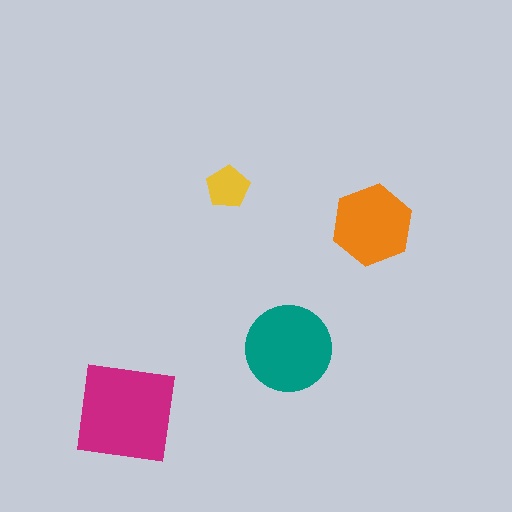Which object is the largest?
The magenta square.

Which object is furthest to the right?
The orange hexagon is rightmost.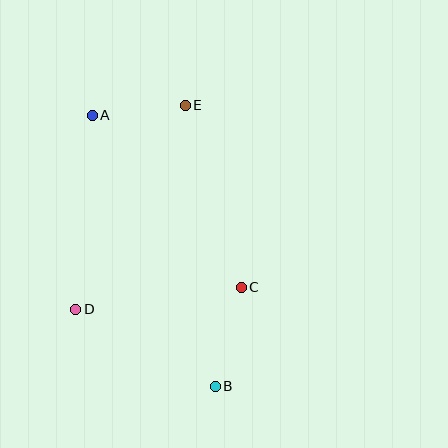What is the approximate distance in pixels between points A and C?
The distance between A and C is approximately 227 pixels.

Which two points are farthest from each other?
Points A and B are farthest from each other.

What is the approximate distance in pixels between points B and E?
The distance between B and E is approximately 283 pixels.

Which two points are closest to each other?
Points A and E are closest to each other.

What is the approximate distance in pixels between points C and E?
The distance between C and E is approximately 190 pixels.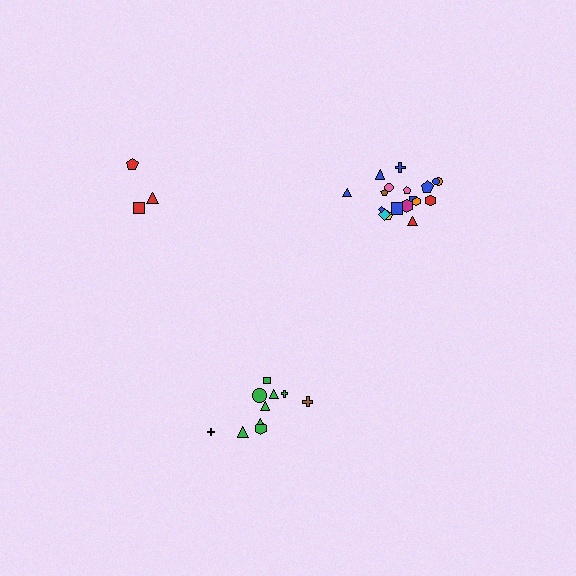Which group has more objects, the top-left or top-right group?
The top-right group.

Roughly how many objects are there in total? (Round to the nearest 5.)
Roughly 30 objects in total.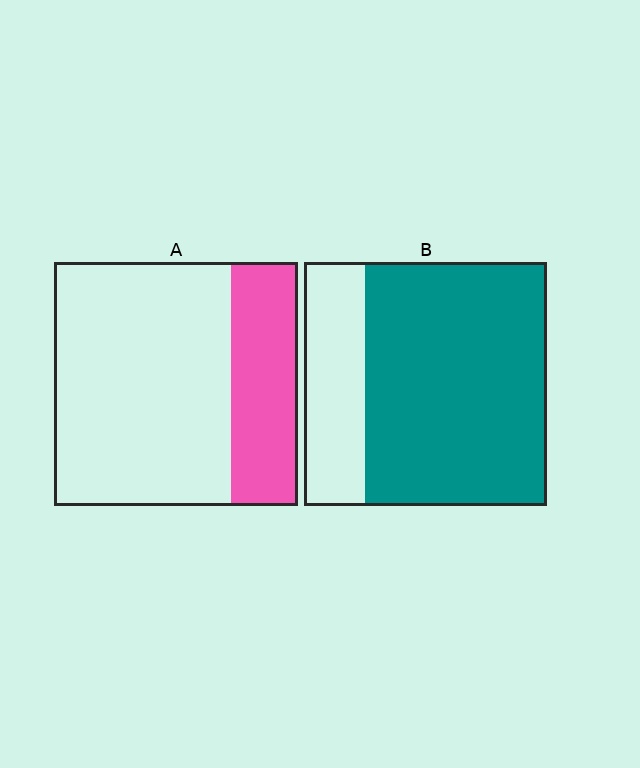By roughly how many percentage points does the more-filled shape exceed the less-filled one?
By roughly 45 percentage points (B over A).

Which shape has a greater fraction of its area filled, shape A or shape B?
Shape B.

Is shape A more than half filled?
No.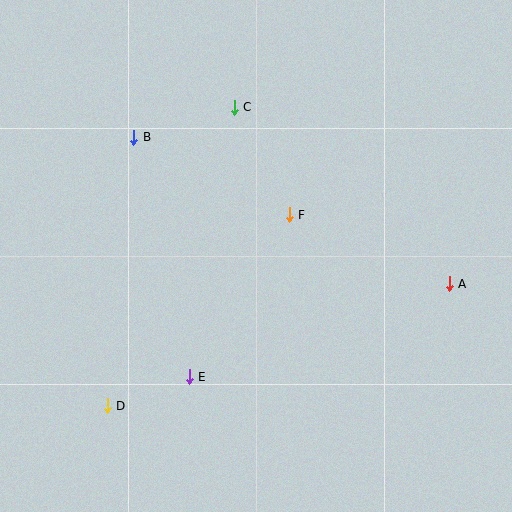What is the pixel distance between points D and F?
The distance between D and F is 264 pixels.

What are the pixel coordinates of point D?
Point D is at (107, 406).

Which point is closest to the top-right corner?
Point A is closest to the top-right corner.